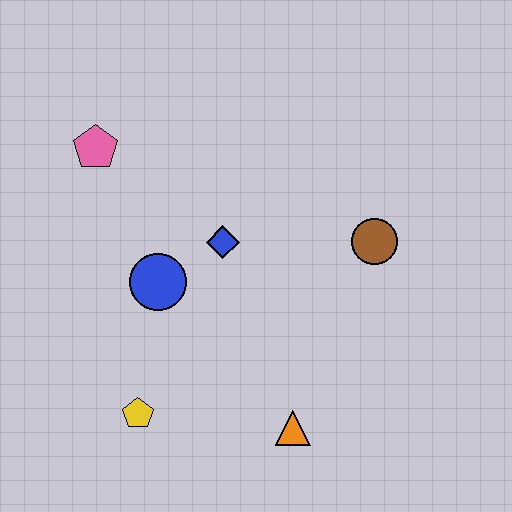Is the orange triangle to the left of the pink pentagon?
No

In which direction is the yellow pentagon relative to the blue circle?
The yellow pentagon is below the blue circle.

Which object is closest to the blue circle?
The blue diamond is closest to the blue circle.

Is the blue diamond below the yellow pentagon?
No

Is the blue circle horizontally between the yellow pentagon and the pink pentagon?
No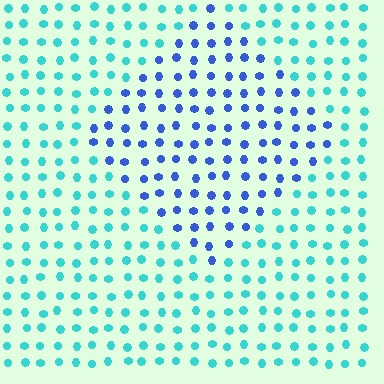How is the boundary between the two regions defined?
The boundary is defined purely by a slight shift in hue (about 49 degrees). Spacing, size, and orientation are identical on both sides.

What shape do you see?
I see a diamond.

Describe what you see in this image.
The image is filled with small cyan elements in a uniform arrangement. A diamond-shaped region is visible where the elements are tinted to a slightly different hue, forming a subtle color boundary.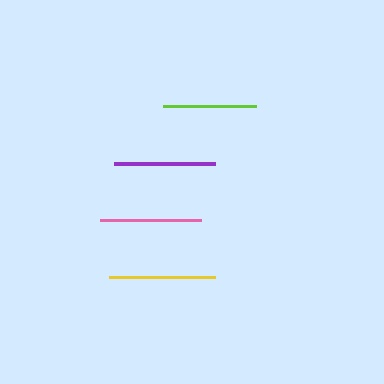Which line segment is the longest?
The yellow line is the longest at approximately 106 pixels.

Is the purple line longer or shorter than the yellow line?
The yellow line is longer than the purple line.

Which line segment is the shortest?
The lime line is the shortest at approximately 92 pixels.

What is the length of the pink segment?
The pink segment is approximately 101 pixels long.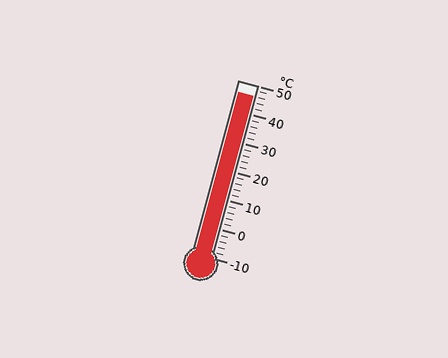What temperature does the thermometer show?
The thermometer shows approximately 46°C.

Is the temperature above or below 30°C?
The temperature is above 30°C.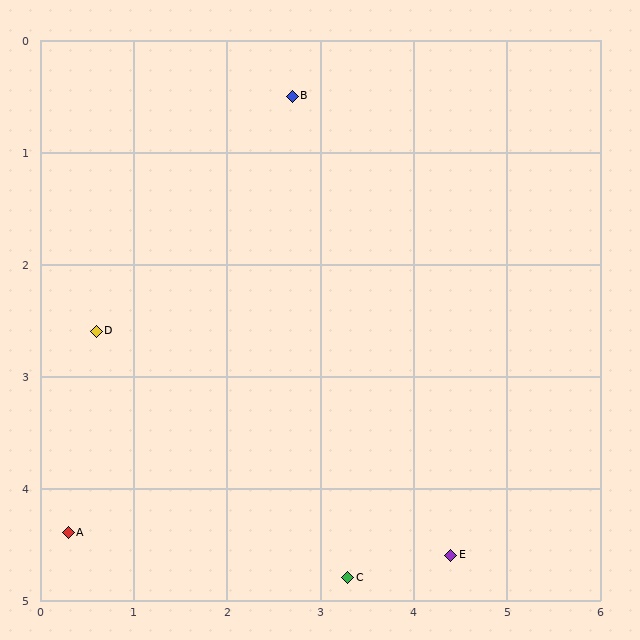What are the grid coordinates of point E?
Point E is at approximately (4.4, 4.6).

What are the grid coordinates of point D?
Point D is at approximately (0.6, 2.6).